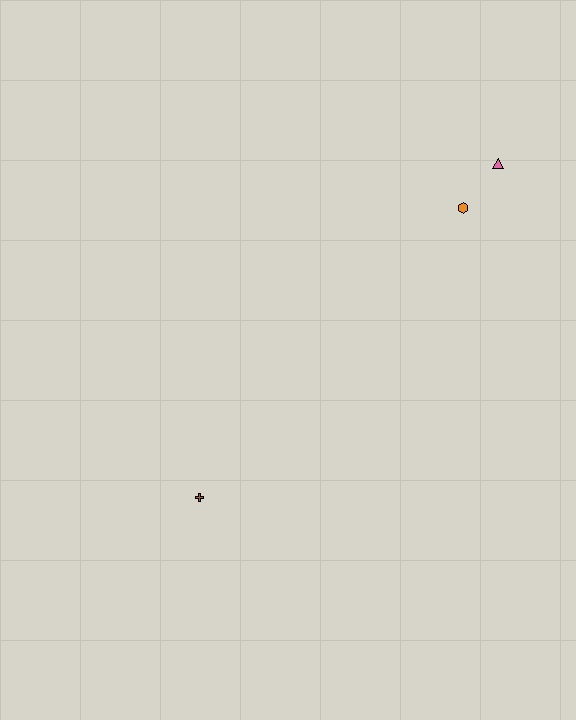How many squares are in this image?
There are no squares.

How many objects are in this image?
There are 3 objects.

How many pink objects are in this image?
There is 1 pink object.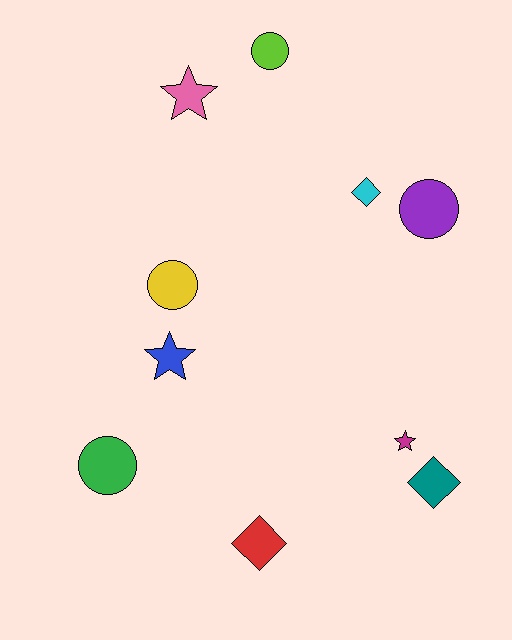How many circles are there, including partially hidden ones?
There are 4 circles.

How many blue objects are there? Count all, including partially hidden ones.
There is 1 blue object.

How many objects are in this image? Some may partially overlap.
There are 10 objects.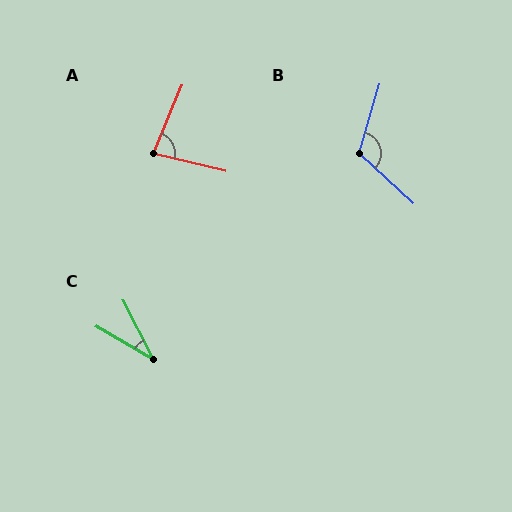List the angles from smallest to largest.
C (32°), A (81°), B (116°).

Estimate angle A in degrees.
Approximately 81 degrees.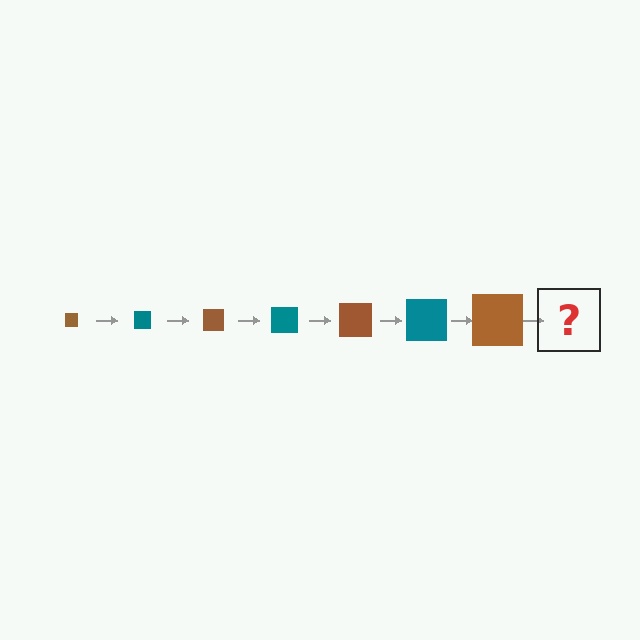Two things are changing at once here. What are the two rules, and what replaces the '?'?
The two rules are that the square grows larger each step and the color cycles through brown and teal. The '?' should be a teal square, larger than the previous one.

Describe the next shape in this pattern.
It should be a teal square, larger than the previous one.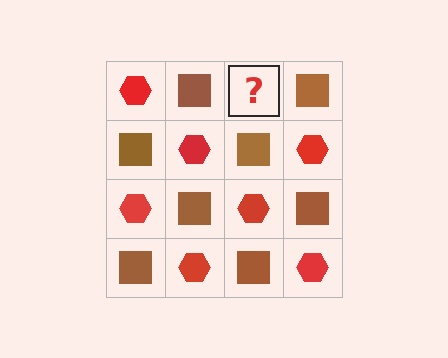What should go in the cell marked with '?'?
The missing cell should contain a red hexagon.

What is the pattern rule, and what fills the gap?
The rule is that it alternates red hexagon and brown square in a checkerboard pattern. The gap should be filled with a red hexagon.